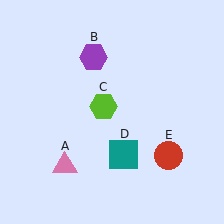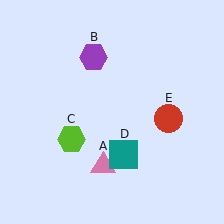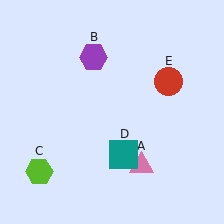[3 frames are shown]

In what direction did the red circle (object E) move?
The red circle (object E) moved up.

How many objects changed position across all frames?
3 objects changed position: pink triangle (object A), lime hexagon (object C), red circle (object E).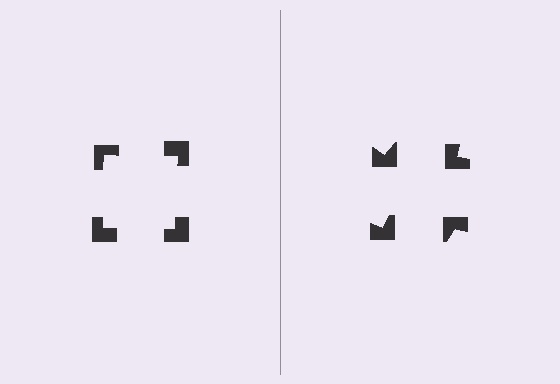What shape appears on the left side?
An illusory square.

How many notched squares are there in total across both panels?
8 — 4 on each side.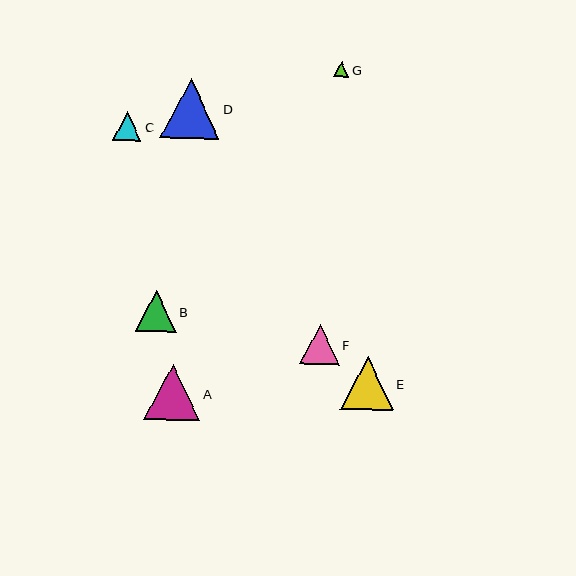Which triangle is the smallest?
Triangle G is the smallest with a size of approximately 15 pixels.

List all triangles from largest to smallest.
From largest to smallest: D, A, E, B, F, C, G.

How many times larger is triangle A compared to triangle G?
Triangle A is approximately 3.6 times the size of triangle G.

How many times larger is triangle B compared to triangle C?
Triangle B is approximately 1.4 times the size of triangle C.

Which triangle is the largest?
Triangle D is the largest with a size of approximately 59 pixels.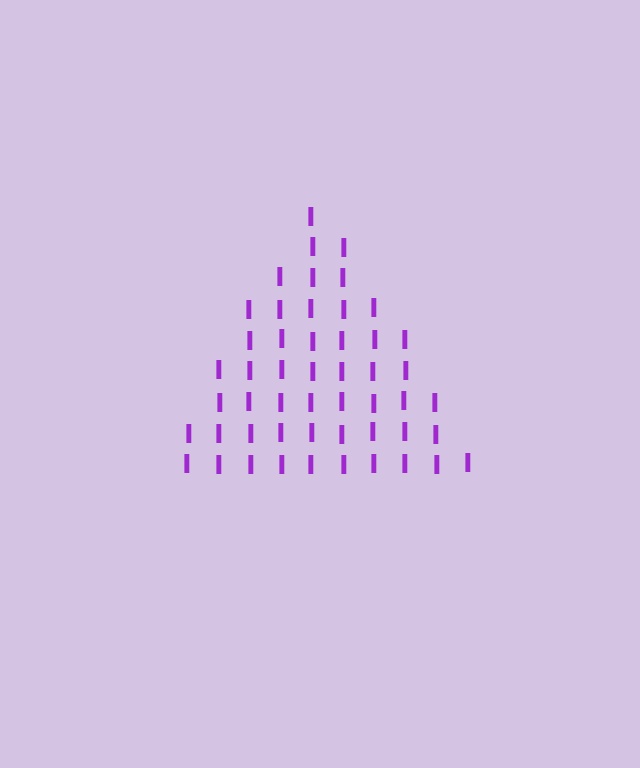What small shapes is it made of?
It is made of small letter I's.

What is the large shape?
The large shape is a triangle.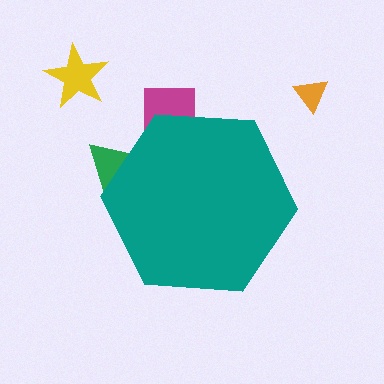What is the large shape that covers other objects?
A teal hexagon.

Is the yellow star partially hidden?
No, the yellow star is fully visible.